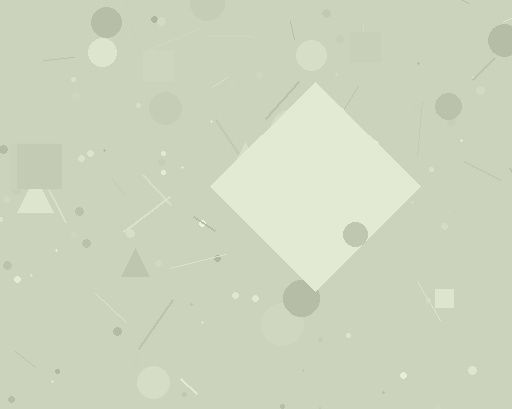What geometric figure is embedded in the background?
A diamond is embedded in the background.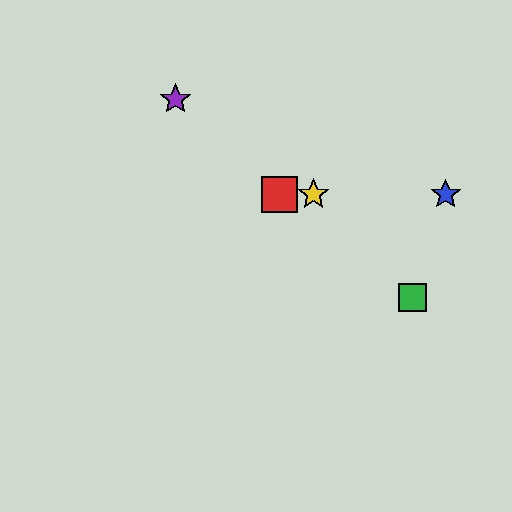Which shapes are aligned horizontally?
The red square, the blue star, the yellow star are aligned horizontally.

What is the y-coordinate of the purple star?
The purple star is at y≈99.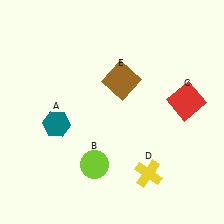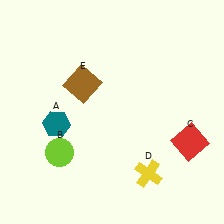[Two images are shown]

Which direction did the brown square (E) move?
The brown square (E) moved left.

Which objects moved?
The objects that moved are: the lime circle (B), the red square (C), the brown square (E).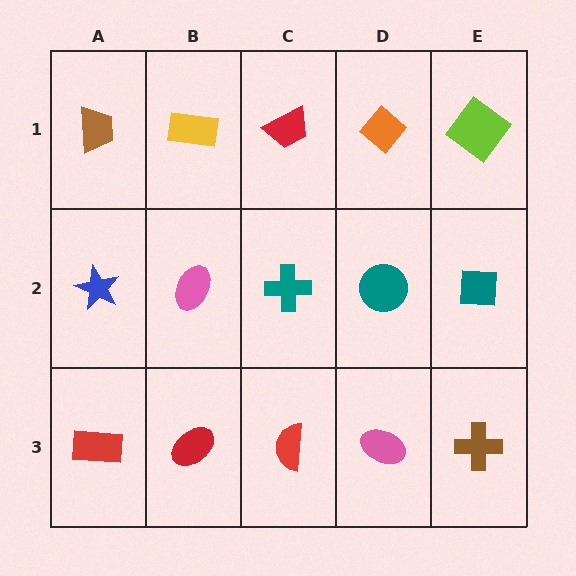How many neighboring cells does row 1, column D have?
3.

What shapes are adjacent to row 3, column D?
A teal circle (row 2, column D), a red semicircle (row 3, column C), a brown cross (row 3, column E).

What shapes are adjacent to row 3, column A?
A blue star (row 2, column A), a red ellipse (row 3, column B).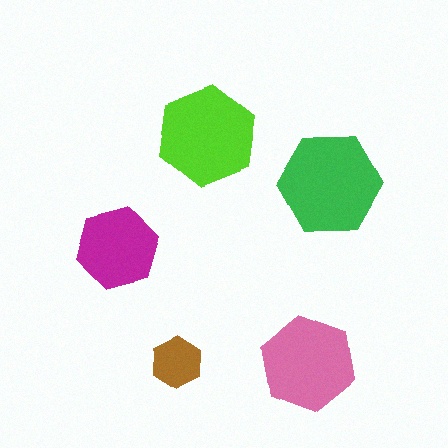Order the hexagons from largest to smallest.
the green one, the lime one, the pink one, the magenta one, the brown one.